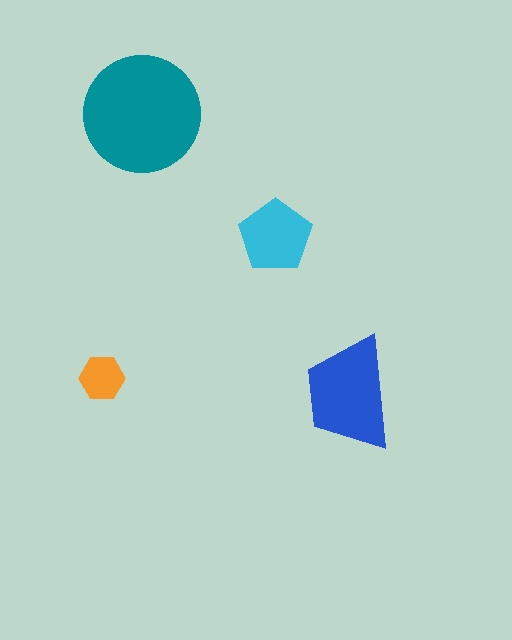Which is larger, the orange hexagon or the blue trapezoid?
The blue trapezoid.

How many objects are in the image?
There are 4 objects in the image.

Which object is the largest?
The teal circle.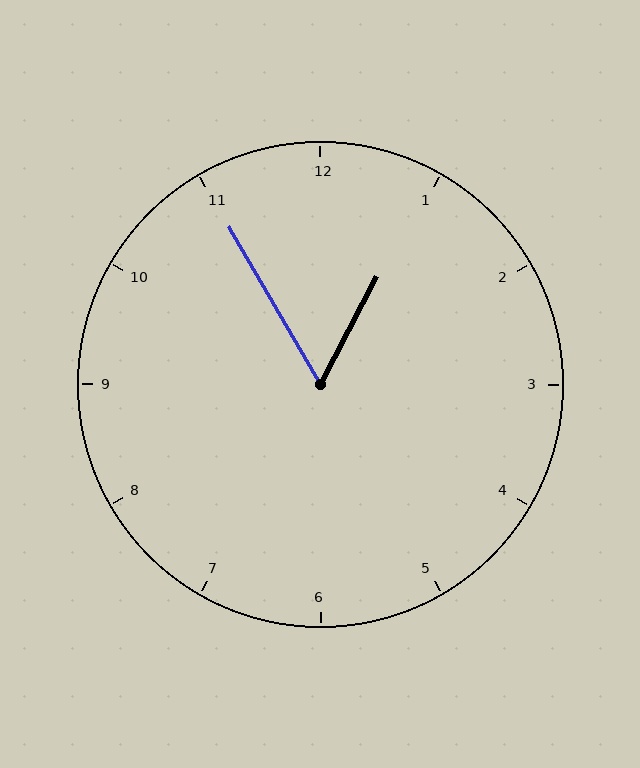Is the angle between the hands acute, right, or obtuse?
It is acute.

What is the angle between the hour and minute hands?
Approximately 58 degrees.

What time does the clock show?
12:55.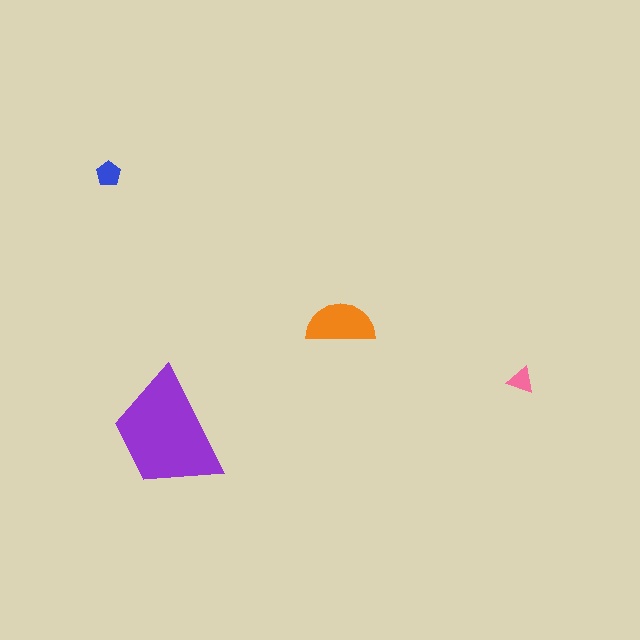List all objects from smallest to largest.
The pink triangle, the blue pentagon, the orange semicircle, the purple trapezoid.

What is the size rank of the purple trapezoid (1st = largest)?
1st.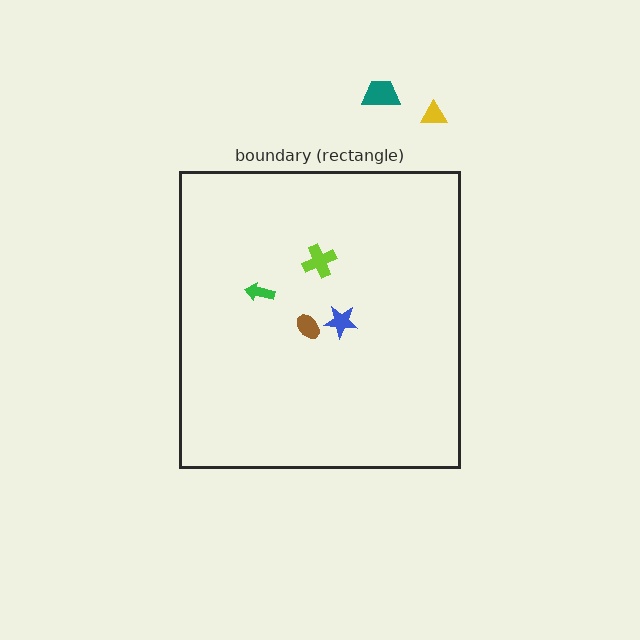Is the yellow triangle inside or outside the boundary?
Outside.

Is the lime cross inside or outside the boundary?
Inside.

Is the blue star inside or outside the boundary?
Inside.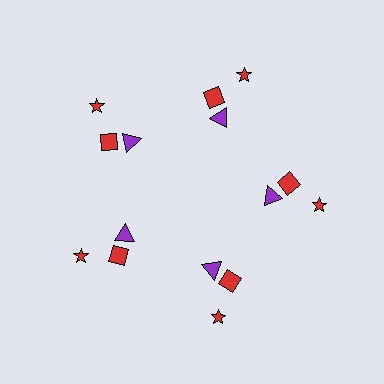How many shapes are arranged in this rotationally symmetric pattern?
There are 15 shapes, arranged in 5 groups of 3.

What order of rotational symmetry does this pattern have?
This pattern has 5-fold rotational symmetry.